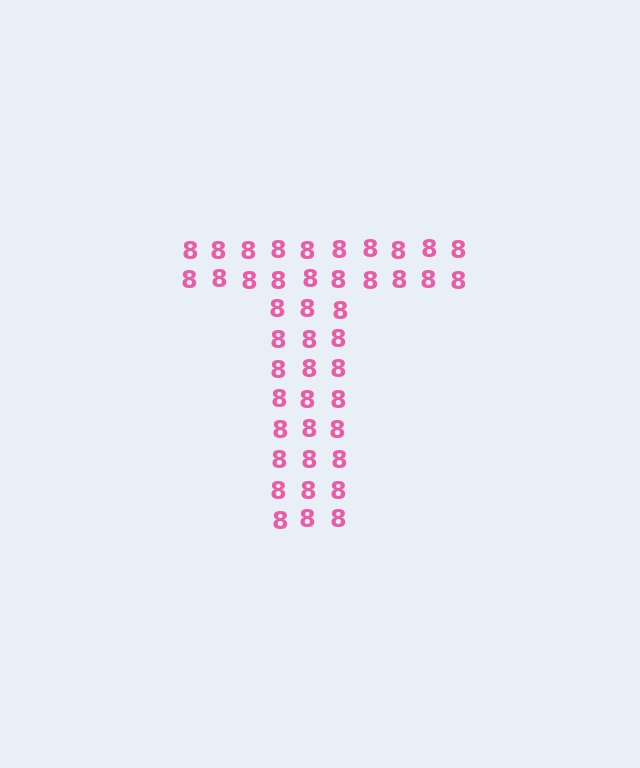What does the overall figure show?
The overall figure shows the letter T.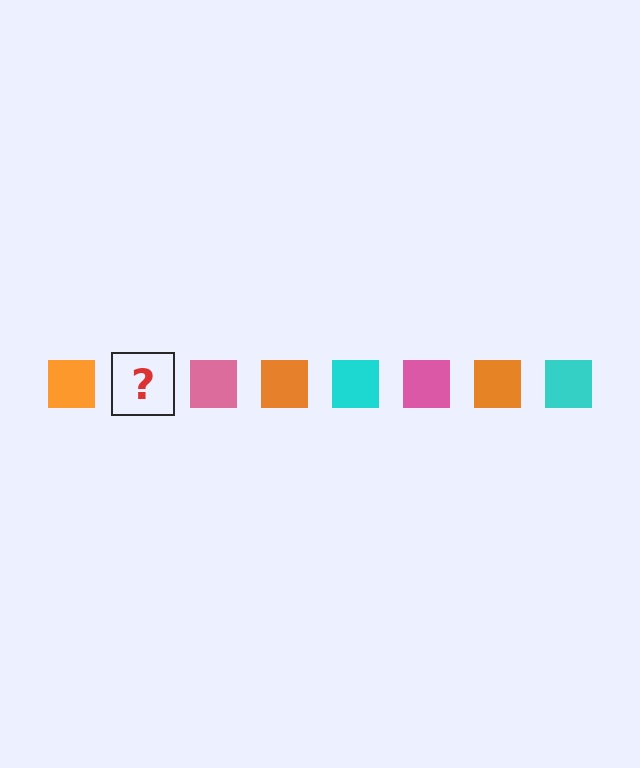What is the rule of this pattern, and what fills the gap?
The rule is that the pattern cycles through orange, cyan, pink squares. The gap should be filled with a cyan square.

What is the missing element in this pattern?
The missing element is a cyan square.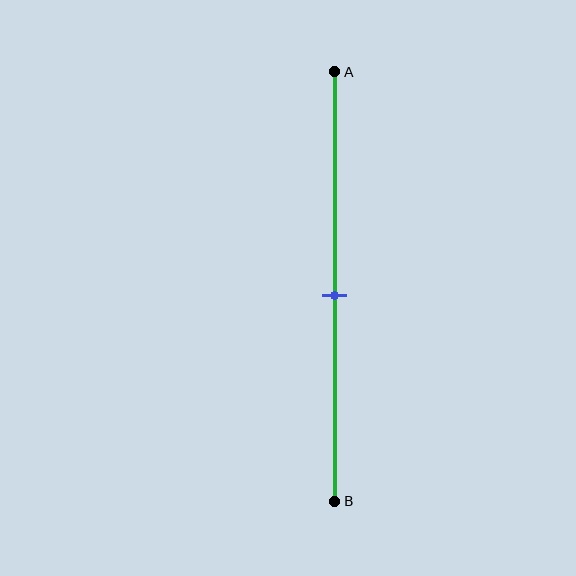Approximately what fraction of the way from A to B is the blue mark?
The blue mark is approximately 50% of the way from A to B.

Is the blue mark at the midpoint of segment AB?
Yes, the mark is approximately at the midpoint.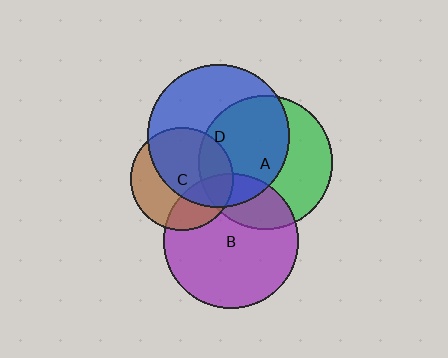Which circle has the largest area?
Circle D (blue).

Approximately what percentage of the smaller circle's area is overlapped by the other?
Approximately 15%.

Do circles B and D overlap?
Yes.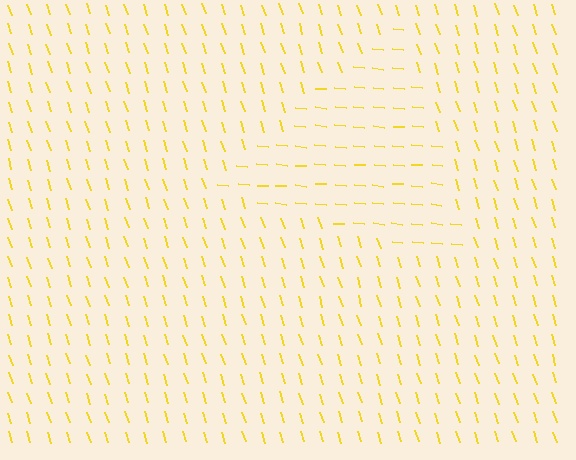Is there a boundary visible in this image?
Yes, there is a texture boundary formed by a change in line orientation.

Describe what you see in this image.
The image is filled with small yellow line segments. A triangle region in the image has lines oriented differently from the surrounding lines, creating a visible texture boundary.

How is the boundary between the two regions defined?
The boundary is defined purely by a change in line orientation (approximately 67 degrees difference). All lines are the same color and thickness.